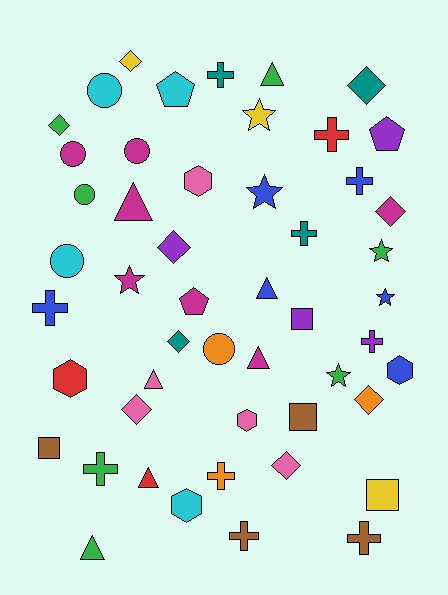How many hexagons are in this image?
There are 5 hexagons.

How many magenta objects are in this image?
There are 7 magenta objects.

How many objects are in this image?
There are 50 objects.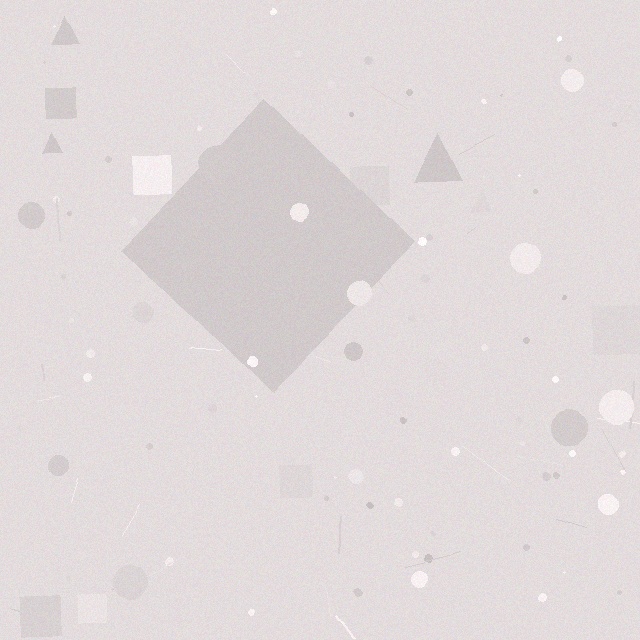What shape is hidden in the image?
A diamond is hidden in the image.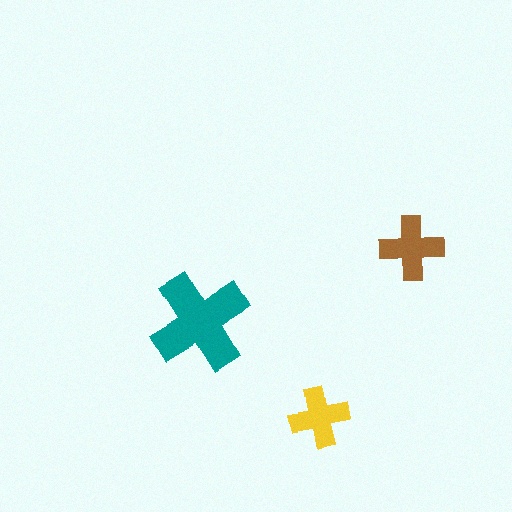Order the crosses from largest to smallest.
the teal one, the brown one, the yellow one.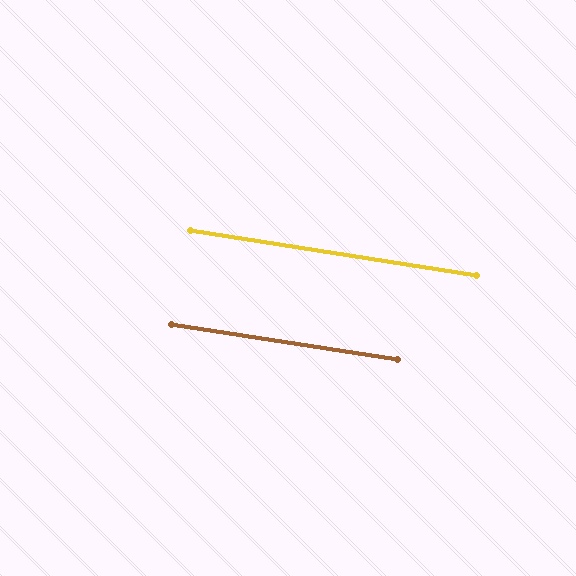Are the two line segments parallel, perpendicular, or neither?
Parallel — their directions differ by only 0.1°.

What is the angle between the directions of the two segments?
Approximately 0 degrees.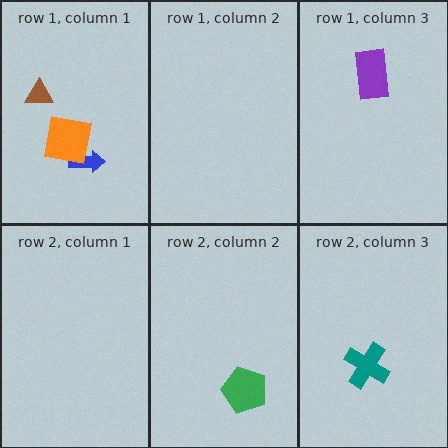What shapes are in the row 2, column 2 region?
The green pentagon.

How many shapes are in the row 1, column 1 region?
3.